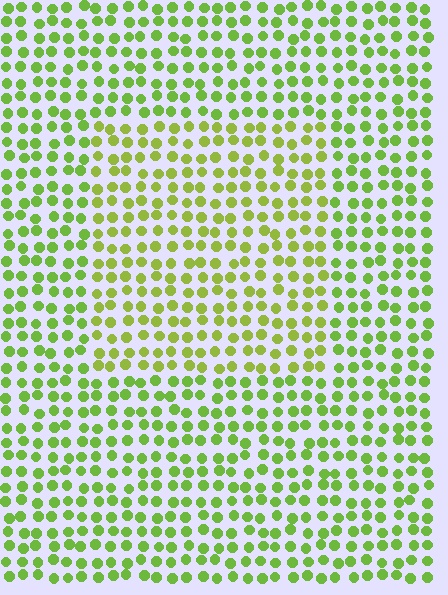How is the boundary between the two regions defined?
The boundary is defined purely by a slight shift in hue (about 19 degrees). Spacing, size, and orientation are identical on both sides.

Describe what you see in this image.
The image is filled with small lime elements in a uniform arrangement. A rectangle-shaped region is visible where the elements are tinted to a slightly different hue, forming a subtle color boundary.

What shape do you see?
I see a rectangle.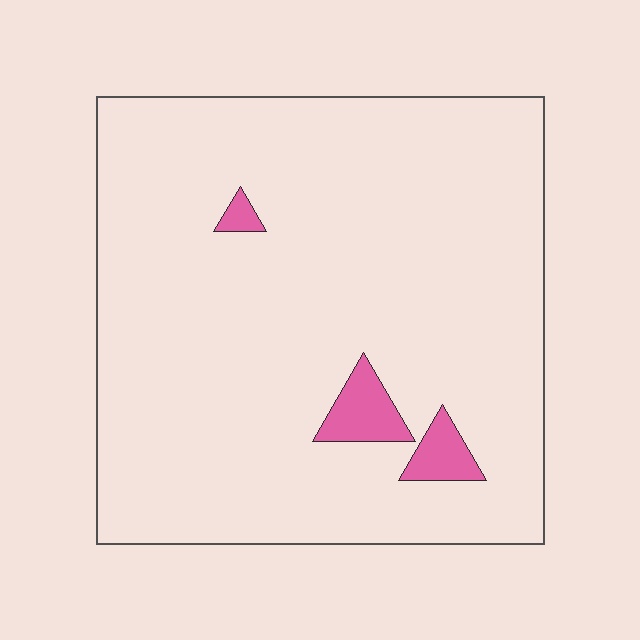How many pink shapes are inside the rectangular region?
3.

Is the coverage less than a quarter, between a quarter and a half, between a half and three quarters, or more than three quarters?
Less than a quarter.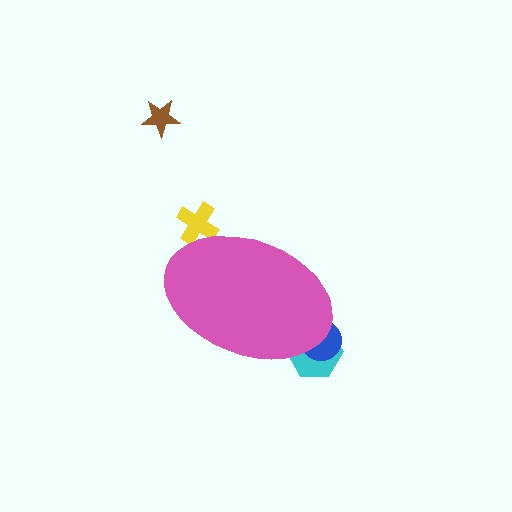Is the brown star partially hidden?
No, the brown star is fully visible.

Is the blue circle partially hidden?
Yes, the blue circle is partially hidden behind the pink ellipse.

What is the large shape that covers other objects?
A pink ellipse.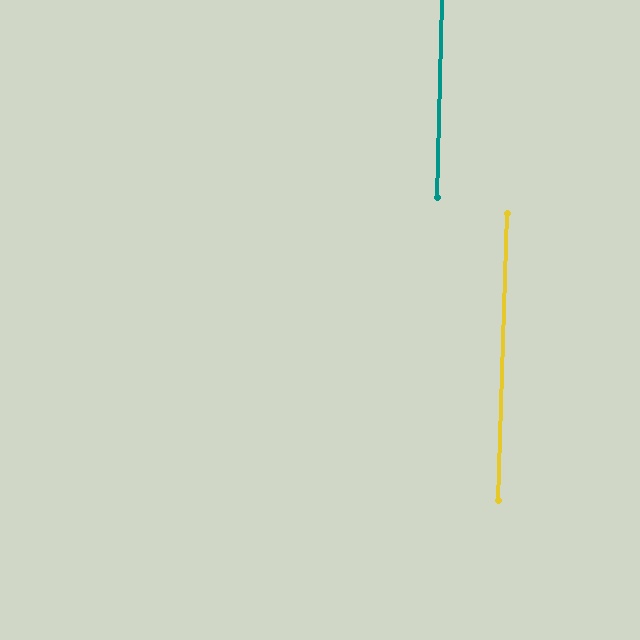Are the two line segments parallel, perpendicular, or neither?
Parallel — their directions differ by only 0.2°.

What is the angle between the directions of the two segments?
Approximately 0 degrees.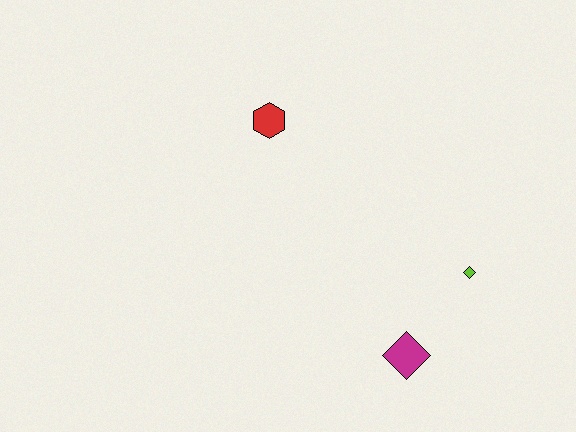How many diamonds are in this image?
There are 2 diamonds.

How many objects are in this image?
There are 3 objects.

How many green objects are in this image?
There are no green objects.